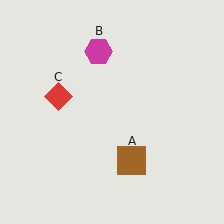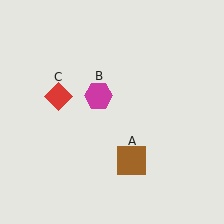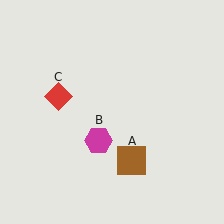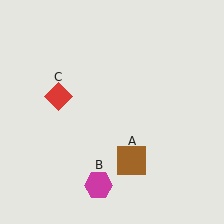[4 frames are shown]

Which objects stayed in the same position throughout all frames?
Brown square (object A) and red diamond (object C) remained stationary.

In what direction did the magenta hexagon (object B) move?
The magenta hexagon (object B) moved down.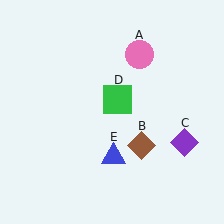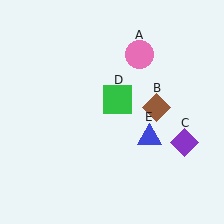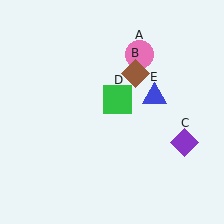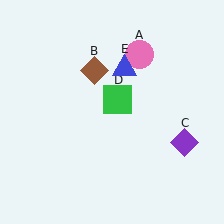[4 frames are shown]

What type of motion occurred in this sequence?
The brown diamond (object B), blue triangle (object E) rotated counterclockwise around the center of the scene.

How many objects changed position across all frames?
2 objects changed position: brown diamond (object B), blue triangle (object E).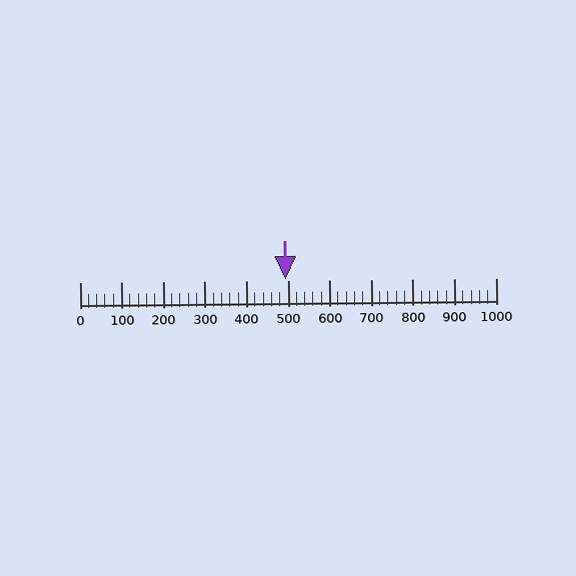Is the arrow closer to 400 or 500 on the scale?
The arrow is closer to 500.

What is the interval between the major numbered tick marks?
The major tick marks are spaced 100 units apart.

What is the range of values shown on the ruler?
The ruler shows values from 0 to 1000.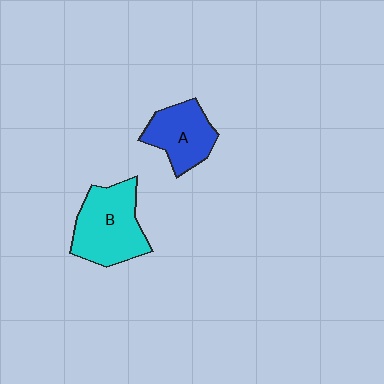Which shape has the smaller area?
Shape A (blue).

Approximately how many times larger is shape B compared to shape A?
Approximately 1.4 times.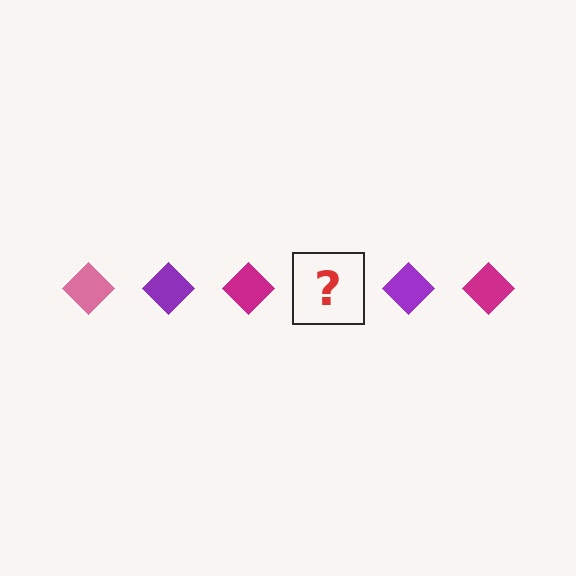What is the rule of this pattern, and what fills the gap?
The rule is that the pattern cycles through pink, purple, magenta diamonds. The gap should be filled with a pink diamond.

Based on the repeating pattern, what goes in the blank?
The blank should be a pink diamond.